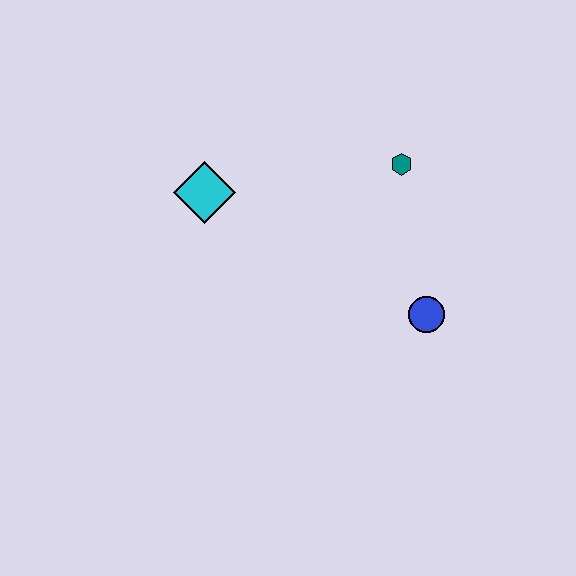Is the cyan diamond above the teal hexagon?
No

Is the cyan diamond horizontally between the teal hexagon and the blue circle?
No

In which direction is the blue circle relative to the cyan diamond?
The blue circle is to the right of the cyan diamond.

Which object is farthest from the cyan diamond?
The blue circle is farthest from the cyan diamond.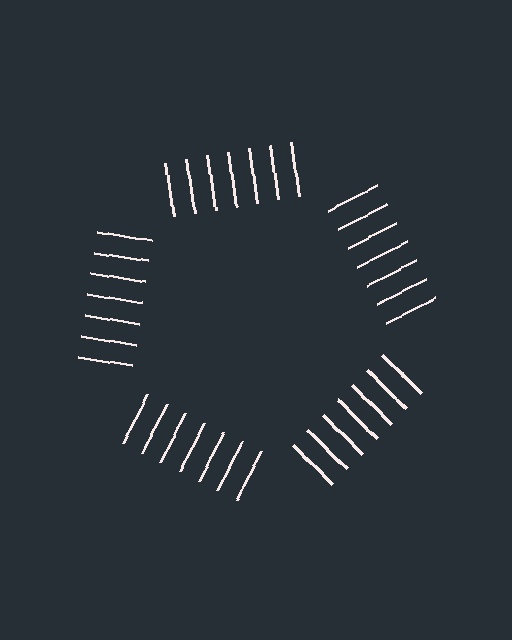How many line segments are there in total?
35 — 7 along each of the 5 edges.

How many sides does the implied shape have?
5 sides — the line-ends trace a pentagon.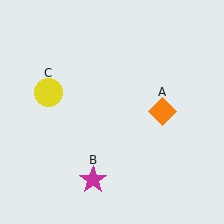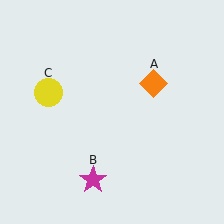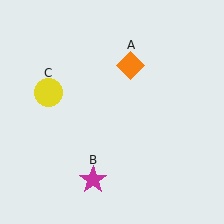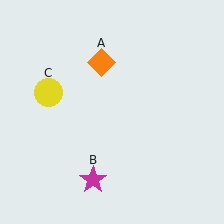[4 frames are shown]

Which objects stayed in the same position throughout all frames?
Magenta star (object B) and yellow circle (object C) remained stationary.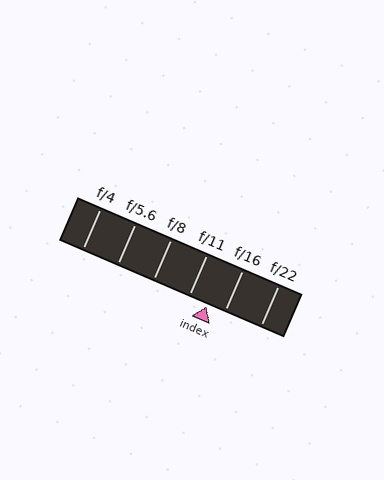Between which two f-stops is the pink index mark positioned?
The index mark is between f/11 and f/16.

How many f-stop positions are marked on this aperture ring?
There are 6 f-stop positions marked.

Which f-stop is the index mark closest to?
The index mark is closest to f/16.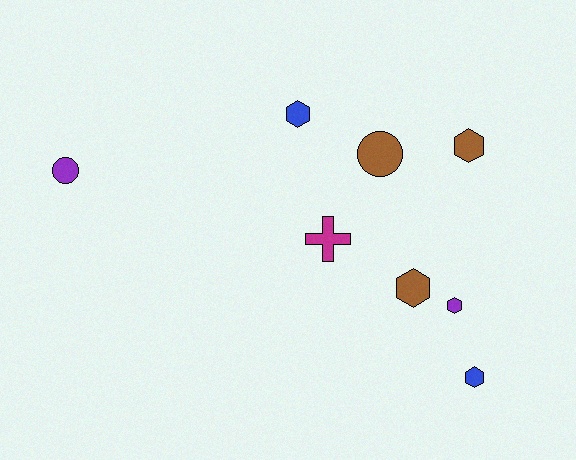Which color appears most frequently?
Brown, with 3 objects.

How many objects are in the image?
There are 8 objects.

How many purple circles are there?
There is 1 purple circle.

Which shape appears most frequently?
Hexagon, with 5 objects.